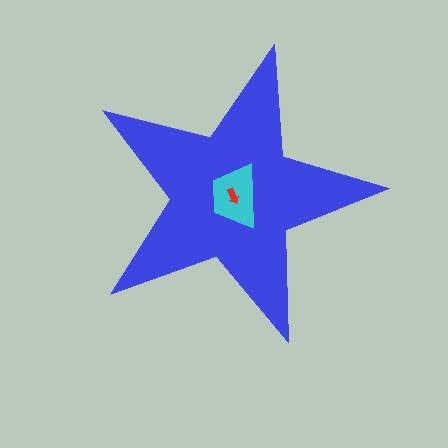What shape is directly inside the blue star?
The cyan trapezoid.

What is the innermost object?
The red arrow.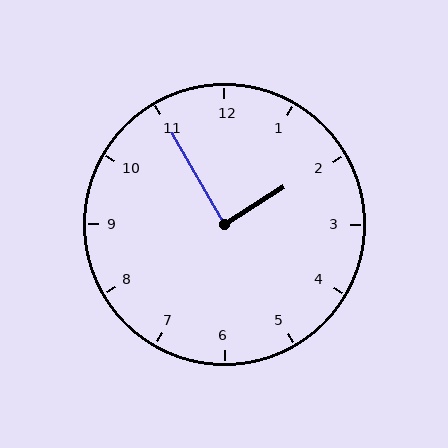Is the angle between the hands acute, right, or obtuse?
It is right.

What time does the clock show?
1:55.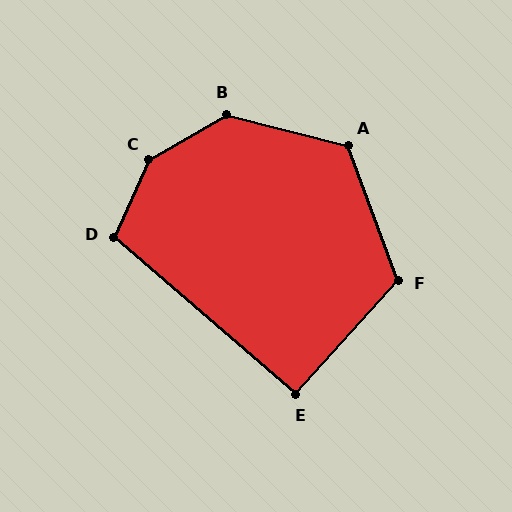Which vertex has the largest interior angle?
C, at approximately 144 degrees.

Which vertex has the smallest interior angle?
E, at approximately 91 degrees.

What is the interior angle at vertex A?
Approximately 124 degrees (obtuse).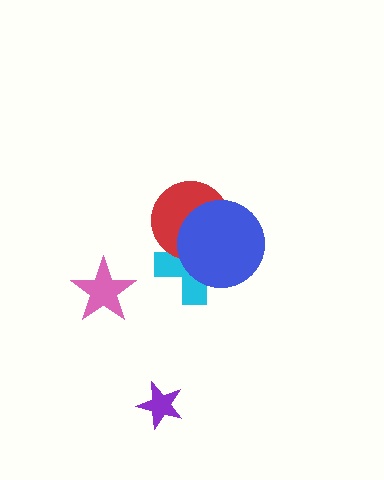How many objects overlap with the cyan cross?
2 objects overlap with the cyan cross.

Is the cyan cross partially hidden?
Yes, it is partially covered by another shape.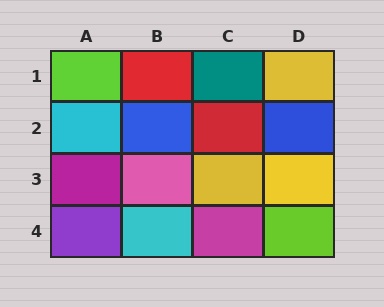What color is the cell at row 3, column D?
Yellow.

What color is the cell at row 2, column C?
Red.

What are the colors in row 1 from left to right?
Lime, red, teal, yellow.